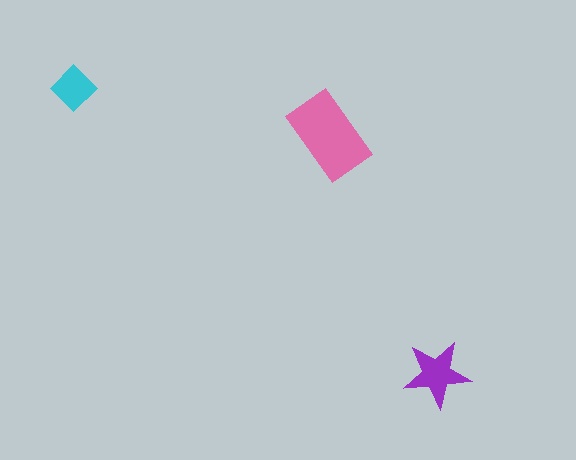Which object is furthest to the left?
The cyan diamond is leftmost.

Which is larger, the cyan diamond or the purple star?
The purple star.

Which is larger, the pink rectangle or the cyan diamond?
The pink rectangle.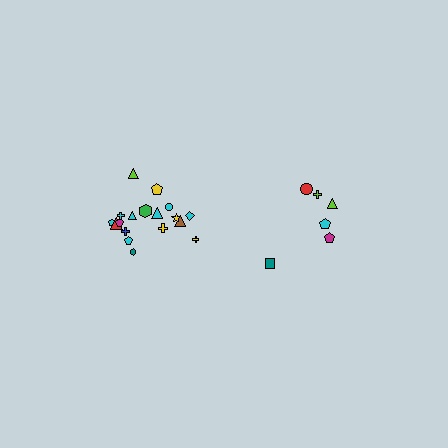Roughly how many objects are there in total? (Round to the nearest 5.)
Roughly 25 objects in total.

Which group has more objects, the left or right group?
The left group.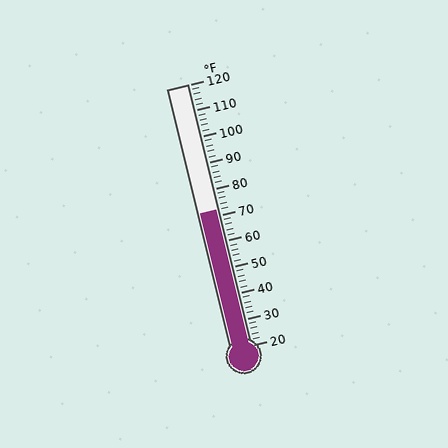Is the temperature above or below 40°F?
The temperature is above 40°F.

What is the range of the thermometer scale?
The thermometer scale ranges from 20°F to 120°F.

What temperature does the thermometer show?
The thermometer shows approximately 72°F.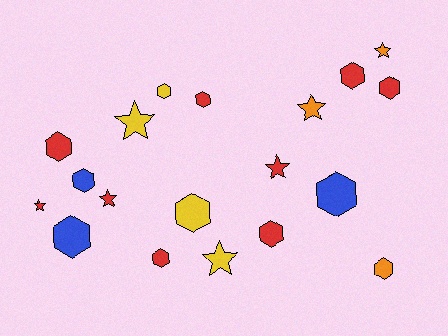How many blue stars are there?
There are no blue stars.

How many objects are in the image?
There are 19 objects.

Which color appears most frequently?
Red, with 9 objects.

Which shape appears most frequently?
Hexagon, with 12 objects.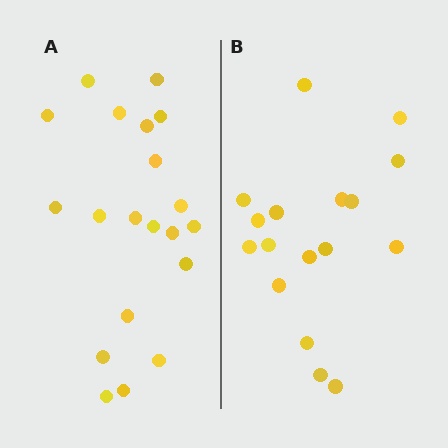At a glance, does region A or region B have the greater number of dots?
Region A (the left region) has more dots.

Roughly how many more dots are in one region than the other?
Region A has just a few more — roughly 2 or 3 more dots than region B.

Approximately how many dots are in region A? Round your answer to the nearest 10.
About 20 dots.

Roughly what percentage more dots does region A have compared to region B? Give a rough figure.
About 20% more.